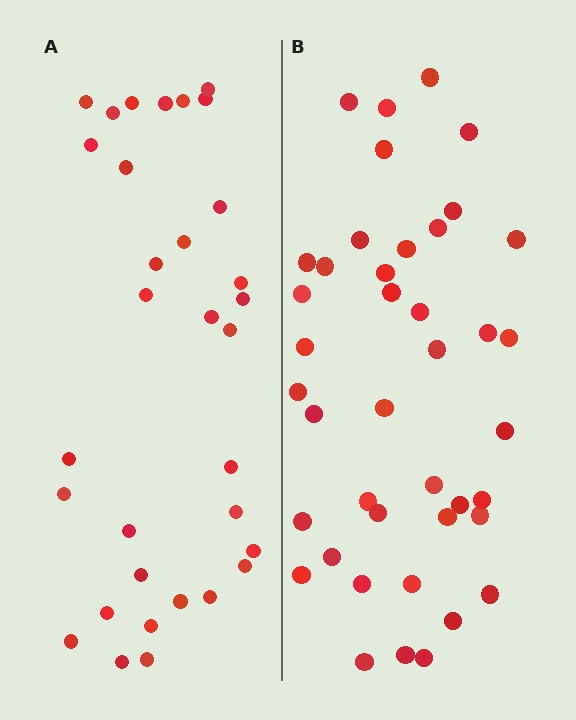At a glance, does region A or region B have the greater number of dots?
Region B (the right region) has more dots.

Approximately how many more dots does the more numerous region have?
Region B has roughly 8 or so more dots than region A.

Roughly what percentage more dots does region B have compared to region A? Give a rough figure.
About 30% more.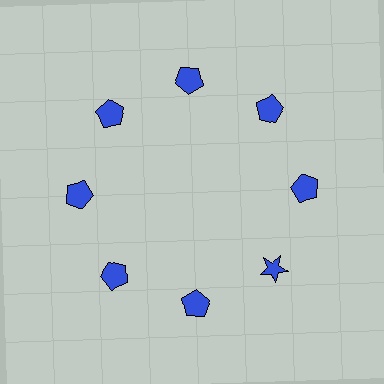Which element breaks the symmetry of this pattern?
The blue star at roughly the 4 o'clock position breaks the symmetry. All other shapes are blue pentagons.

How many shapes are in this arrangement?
There are 8 shapes arranged in a ring pattern.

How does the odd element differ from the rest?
It has a different shape: star instead of pentagon.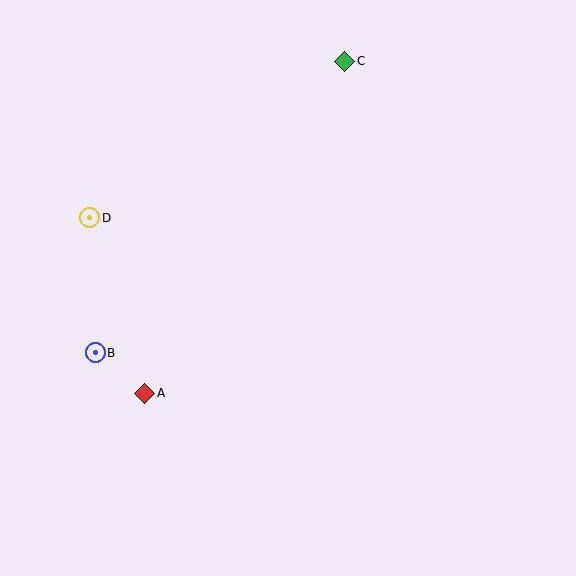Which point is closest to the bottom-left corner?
Point A is closest to the bottom-left corner.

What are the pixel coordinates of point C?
Point C is at (345, 61).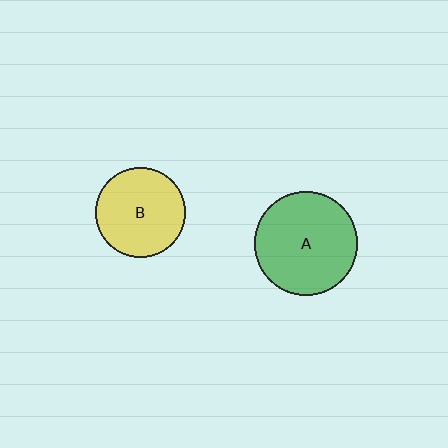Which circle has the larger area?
Circle A (green).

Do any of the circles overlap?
No, none of the circles overlap.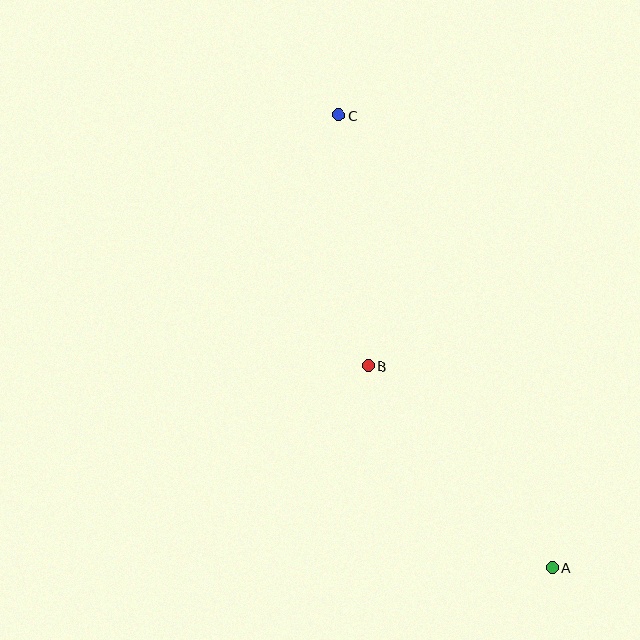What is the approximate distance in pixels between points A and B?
The distance between A and B is approximately 273 pixels.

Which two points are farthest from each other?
Points A and C are farthest from each other.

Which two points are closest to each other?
Points B and C are closest to each other.